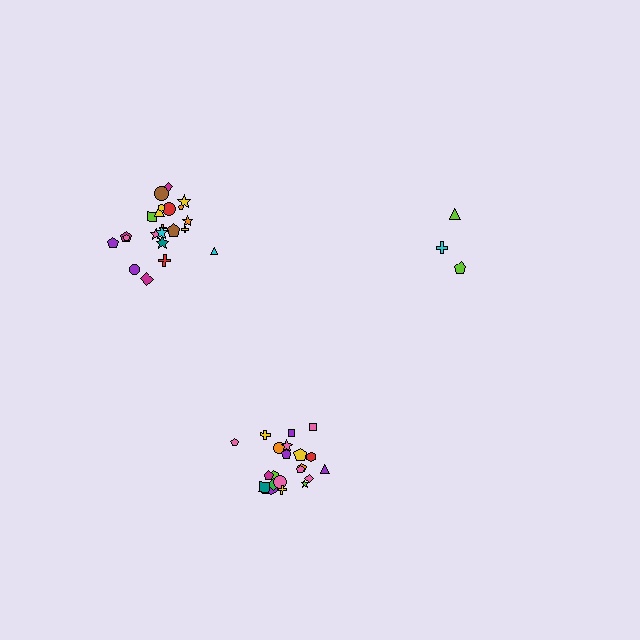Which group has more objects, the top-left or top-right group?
The top-left group.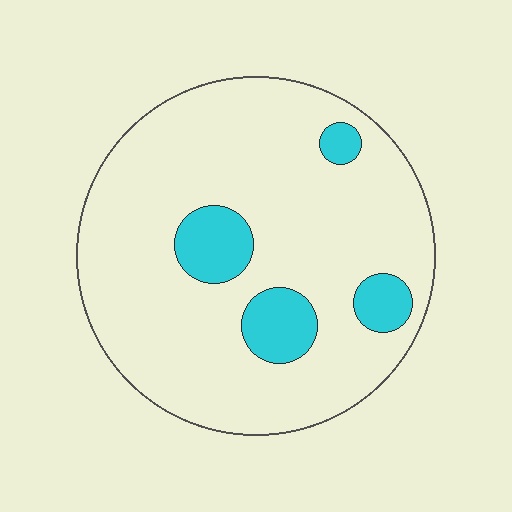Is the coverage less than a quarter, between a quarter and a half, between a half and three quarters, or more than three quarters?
Less than a quarter.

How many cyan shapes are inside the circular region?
4.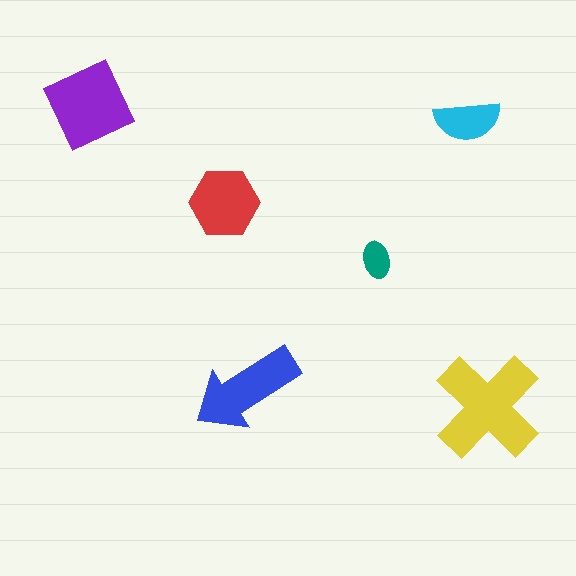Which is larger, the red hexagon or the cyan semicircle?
The red hexagon.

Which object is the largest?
The yellow cross.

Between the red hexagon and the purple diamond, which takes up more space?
The purple diamond.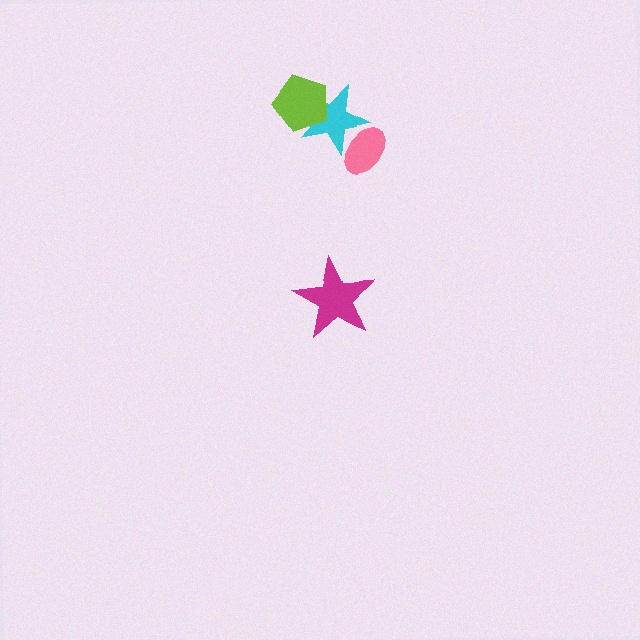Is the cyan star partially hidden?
Yes, it is partially covered by another shape.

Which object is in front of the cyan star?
The lime pentagon is in front of the cyan star.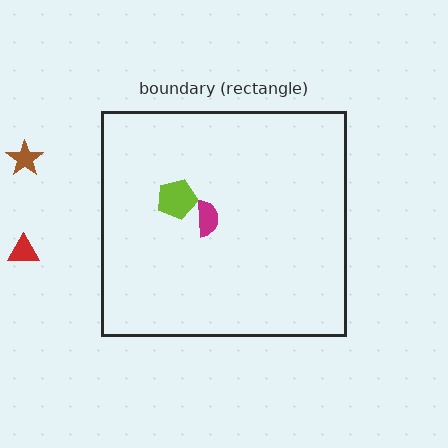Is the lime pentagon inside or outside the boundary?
Inside.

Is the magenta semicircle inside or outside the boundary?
Inside.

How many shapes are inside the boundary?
2 inside, 2 outside.